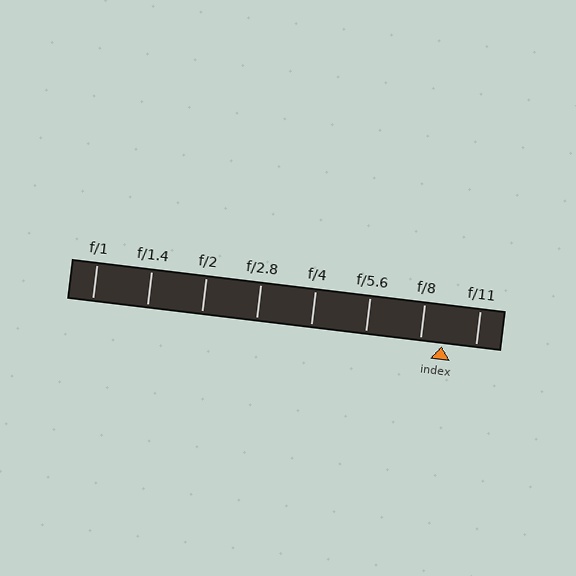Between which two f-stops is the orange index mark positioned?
The index mark is between f/8 and f/11.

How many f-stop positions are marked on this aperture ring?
There are 8 f-stop positions marked.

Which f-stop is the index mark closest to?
The index mark is closest to f/8.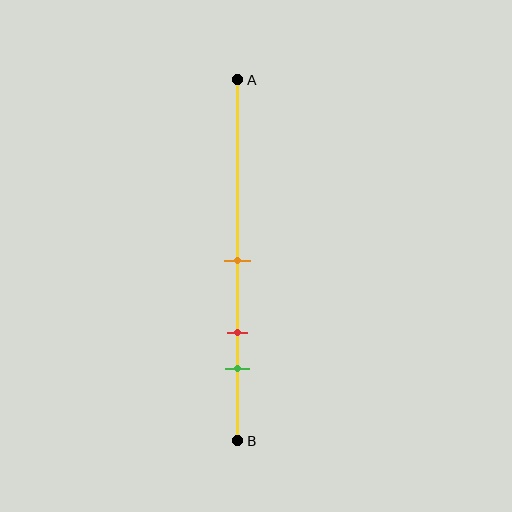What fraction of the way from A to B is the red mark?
The red mark is approximately 70% (0.7) of the way from A to B.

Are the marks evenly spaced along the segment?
Yes, the marks are approximately evenly spaced.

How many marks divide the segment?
There are 3 marks dividing the segment.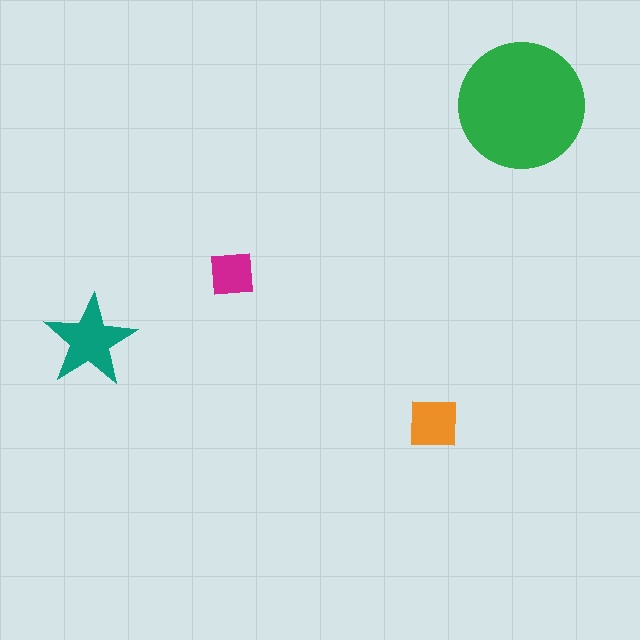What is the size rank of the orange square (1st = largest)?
3rd.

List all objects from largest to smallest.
The green circle, the teal star, the orange square, the magenta square.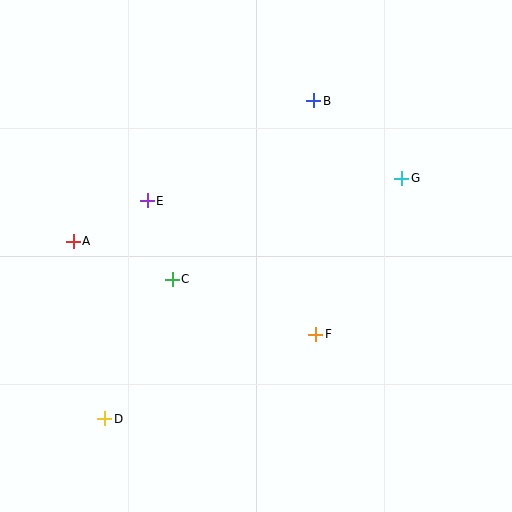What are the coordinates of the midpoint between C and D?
The midpoint between C and D is at (138, 349).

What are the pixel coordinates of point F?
Point F is at (316, 334).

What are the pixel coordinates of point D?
Point D is at (104, 419).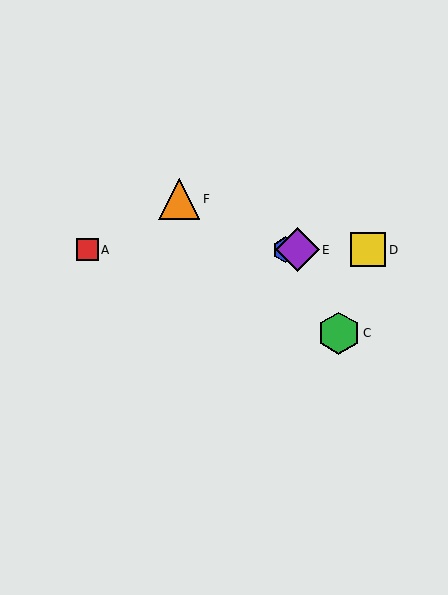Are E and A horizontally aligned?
Yes, both are at y≈250.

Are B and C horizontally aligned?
No, B is at y≈250 and C is at y≈333.